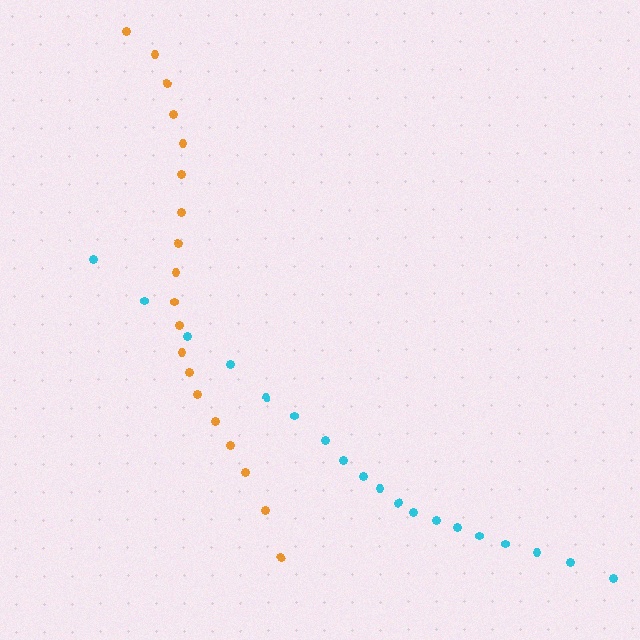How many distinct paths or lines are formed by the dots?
There are 2 distinct paths.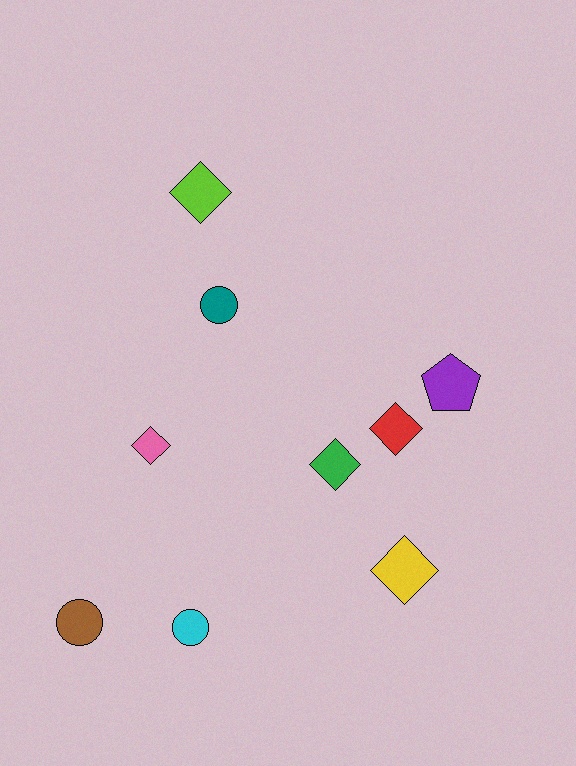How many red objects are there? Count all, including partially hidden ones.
There is 1 red object.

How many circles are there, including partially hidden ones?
There are 3 circles.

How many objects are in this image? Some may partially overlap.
There are 9 objects.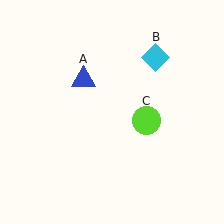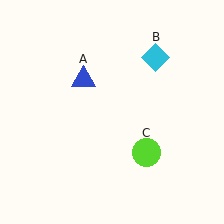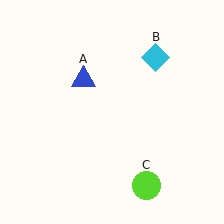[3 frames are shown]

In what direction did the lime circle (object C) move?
The lime circle (object C) moved down.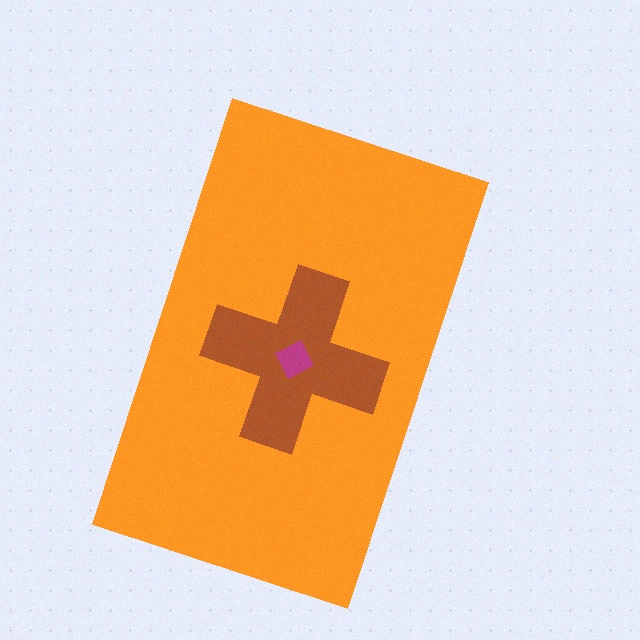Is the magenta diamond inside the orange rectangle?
Yes.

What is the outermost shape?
The orange rectangle.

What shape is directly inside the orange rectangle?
The brown cross.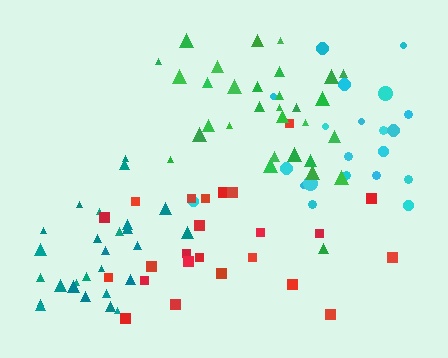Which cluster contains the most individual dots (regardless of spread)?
Green (31).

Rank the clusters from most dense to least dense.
teal, green, cyan, red.